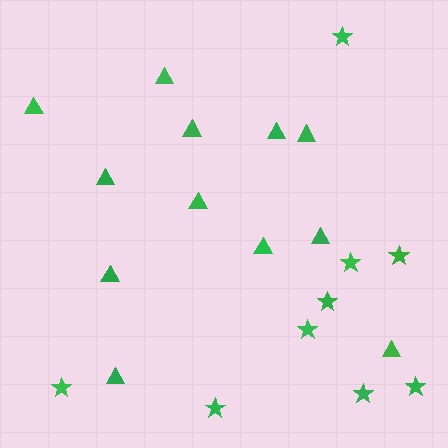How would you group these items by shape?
There are 2 groups: one group of stars (9) and one group of triangles (12).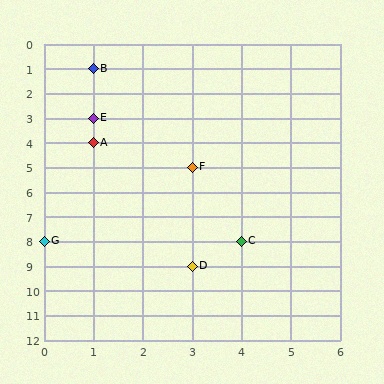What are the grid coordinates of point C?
Point C is at grid coordinates (4, 8).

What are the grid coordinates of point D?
Point D is at grid coordinates (3, 9).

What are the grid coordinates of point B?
Point B is at grid coordinates (1, 1).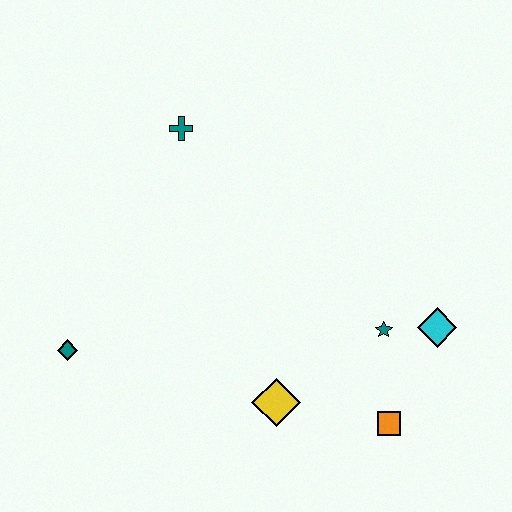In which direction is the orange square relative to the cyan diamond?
The orange square is below the cyan diamond.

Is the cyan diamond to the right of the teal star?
Yes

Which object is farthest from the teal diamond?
The cyan diamond is farthest from the teal diamond.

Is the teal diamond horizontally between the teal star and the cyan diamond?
No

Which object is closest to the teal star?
The cyan diamond is closest to the teal star.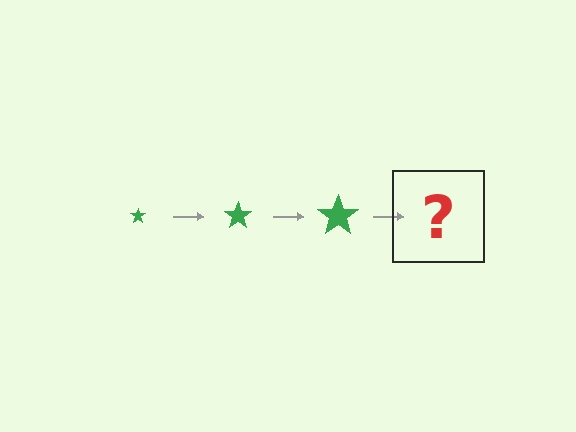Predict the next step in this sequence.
The next step is a green star, larger than the previous one.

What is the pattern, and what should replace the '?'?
The pattern is that the star gets progressively larger each step. The '?' should be a green star, larger than the previous one.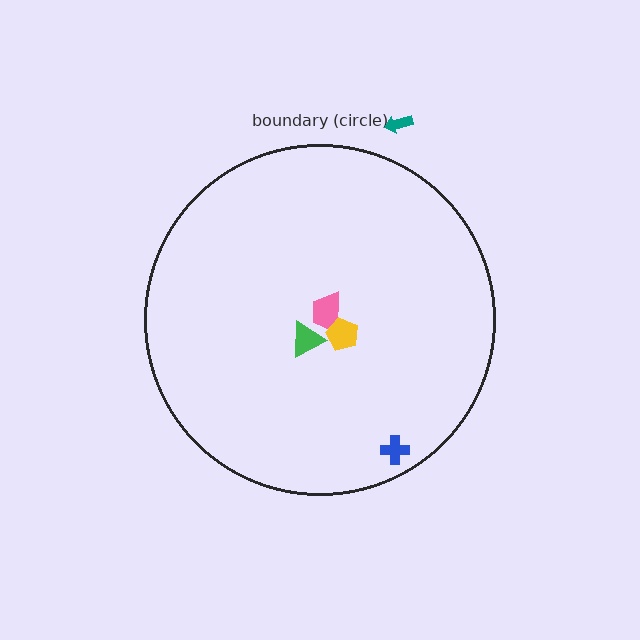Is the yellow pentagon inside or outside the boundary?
Inside.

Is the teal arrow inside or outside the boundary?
Outside.